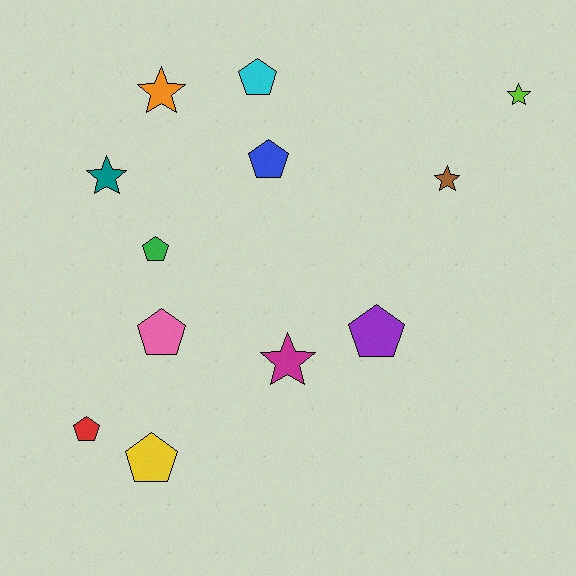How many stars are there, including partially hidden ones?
There are 5 stars.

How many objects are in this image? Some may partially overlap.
There are 12 objects.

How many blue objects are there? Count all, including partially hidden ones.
There is 1 blue object.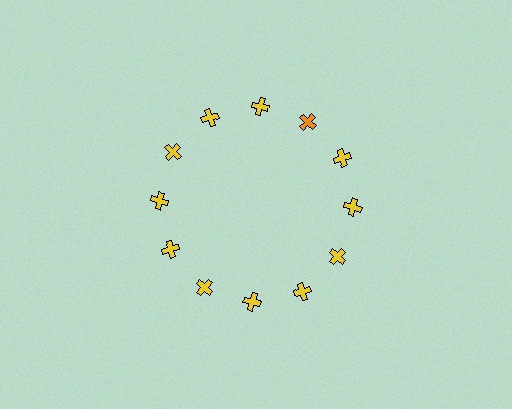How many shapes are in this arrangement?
There are 12 shapes arranged in a ring pattern.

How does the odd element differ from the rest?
It has a different color: orange instead of yellow.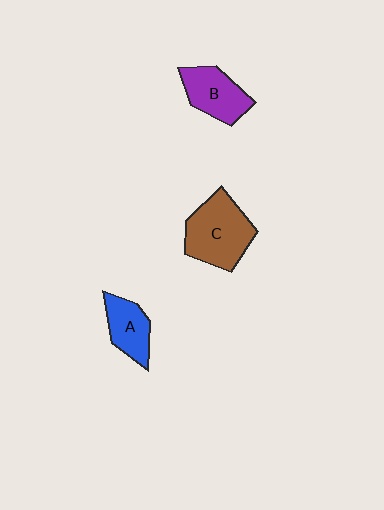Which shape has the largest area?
Shape C (brown).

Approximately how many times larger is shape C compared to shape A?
Approximately 1.7 times.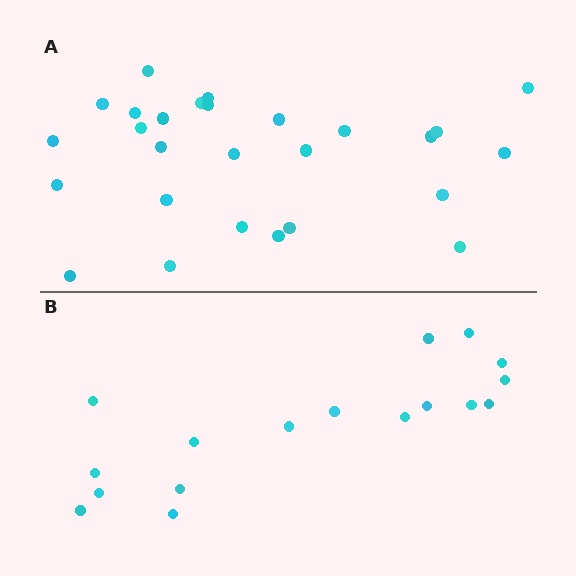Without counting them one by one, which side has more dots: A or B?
Region A (the top region) has more dots.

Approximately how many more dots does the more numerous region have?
Region A has roughly 10 or so more dots than region B.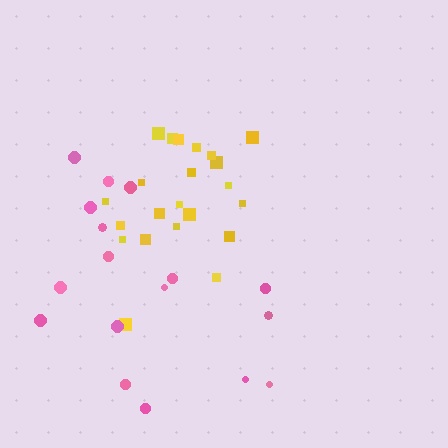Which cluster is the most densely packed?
Yellow.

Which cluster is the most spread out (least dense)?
Pink.